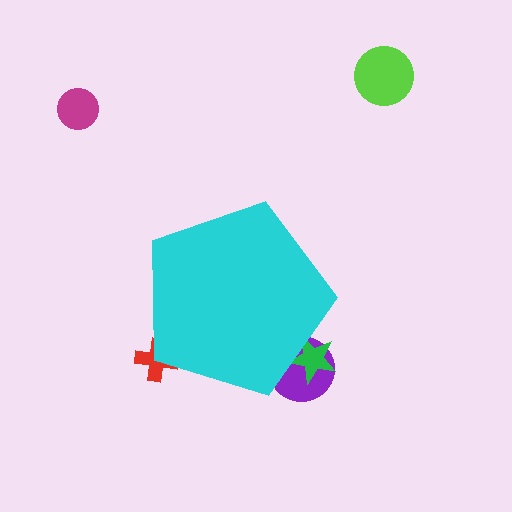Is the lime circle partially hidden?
No, the lime circle is fully visible.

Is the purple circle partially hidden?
Yes, the purple circle is partially hidden behind the cyan pentagon.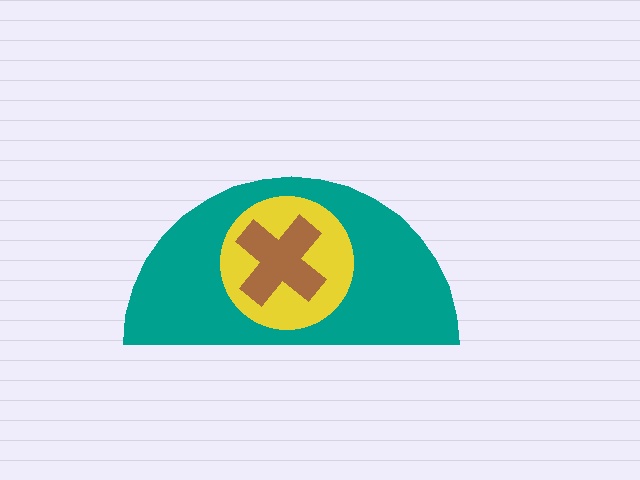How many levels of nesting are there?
3.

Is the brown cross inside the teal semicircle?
Yes.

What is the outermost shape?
The teal semicircle.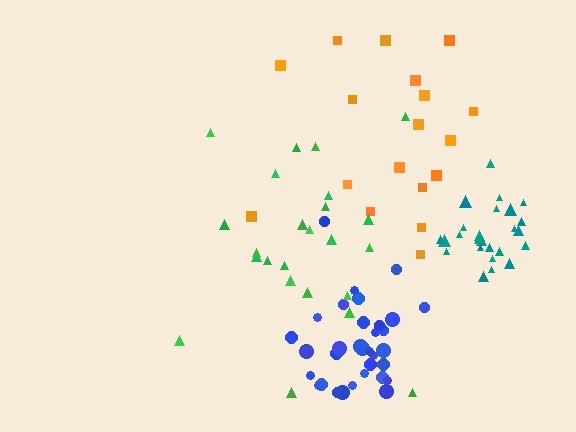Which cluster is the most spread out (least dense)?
Orange.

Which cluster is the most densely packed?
Teal.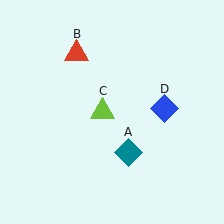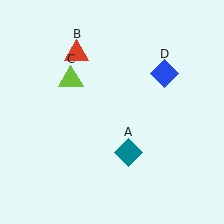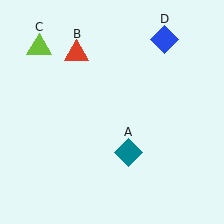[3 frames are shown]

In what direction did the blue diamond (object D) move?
The blue diamond (object D) moved up.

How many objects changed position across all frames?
2 objects changed position: lime triangle (object C), blue diamond (object D).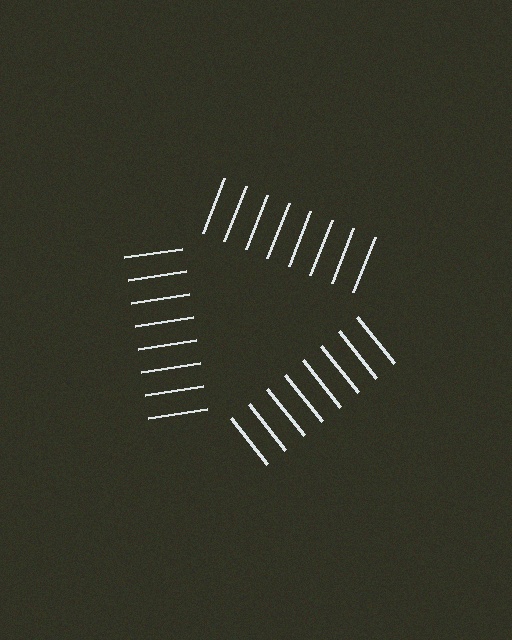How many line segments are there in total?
24 — 8 along each of the 3 edges.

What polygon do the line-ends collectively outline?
An illusory triangle — the line segments terminate on its edges but no continuous stroke is drawn.